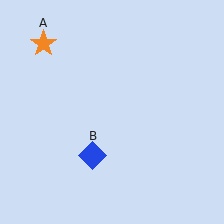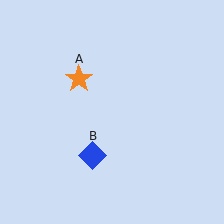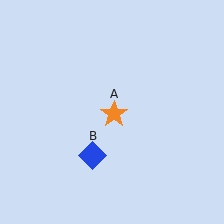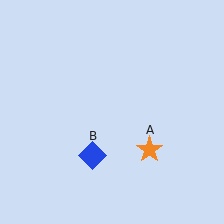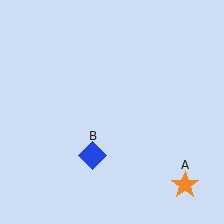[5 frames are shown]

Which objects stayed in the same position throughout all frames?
Blue diamond (object B) remained stationary.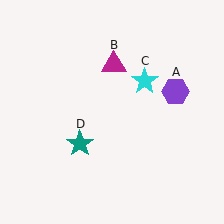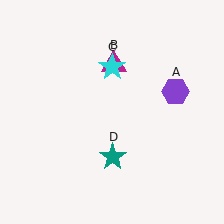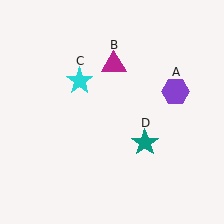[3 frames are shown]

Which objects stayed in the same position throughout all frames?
Purple hexagon (object A) and magenta triangle (object B) remained stationary.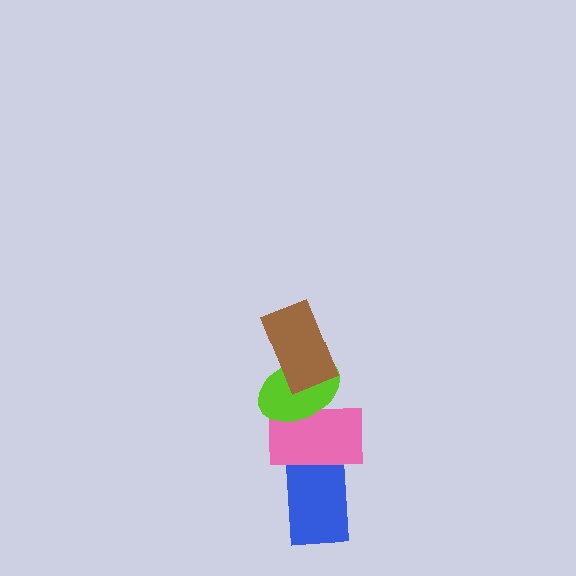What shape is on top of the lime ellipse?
The brown rectangle is on top of the lime ellipse.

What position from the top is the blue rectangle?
The blue rectangle is 4th from the top.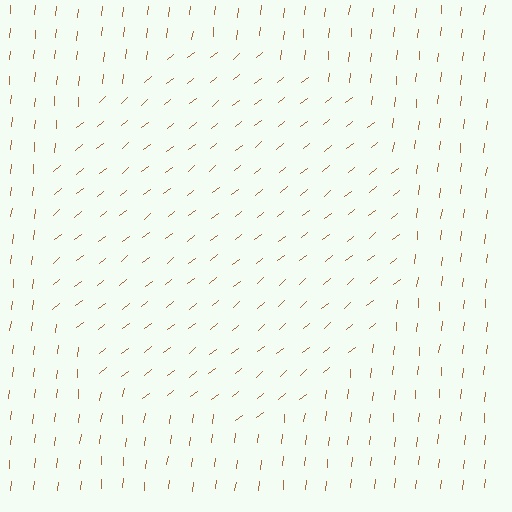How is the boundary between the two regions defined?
The boundary is defined purely by a change in line orientation (approximately 45 degrees difference). All lines are the same color and thickness.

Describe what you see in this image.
The image is filled with small brown line segments. A circle region in the image has lines oriented differently from the surrounding lines, creating a visible texture boundary.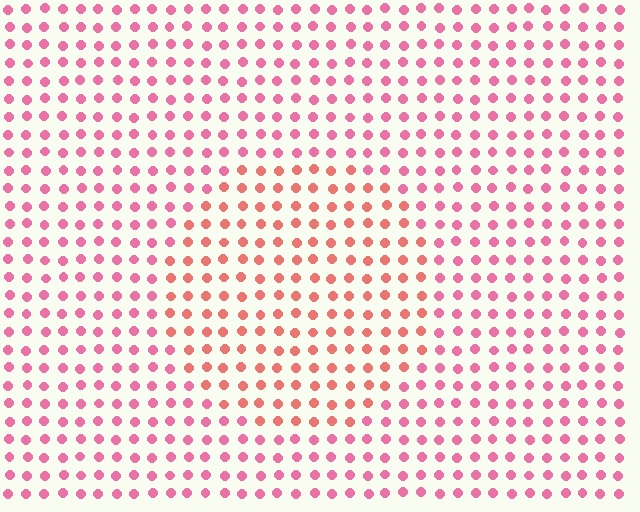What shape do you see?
I see a circle.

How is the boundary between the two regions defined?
The boundary is defined purely by a slight shift in hue (about 28 degrees). Spacing, size, and orientation are identical on both sides.